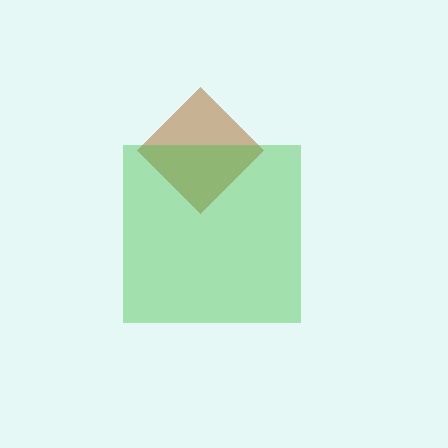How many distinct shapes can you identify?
There are 2 distinct shapes: a brown diamond, a green square.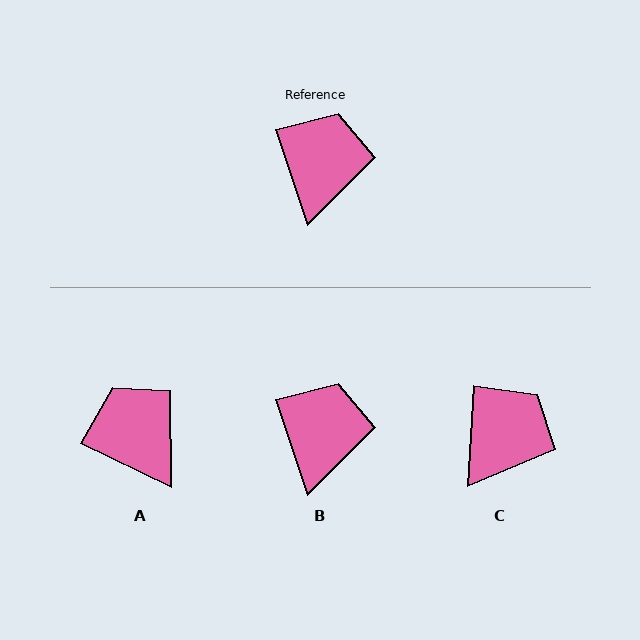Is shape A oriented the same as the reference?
No, it is off by about 46 degrees.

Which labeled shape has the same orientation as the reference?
B.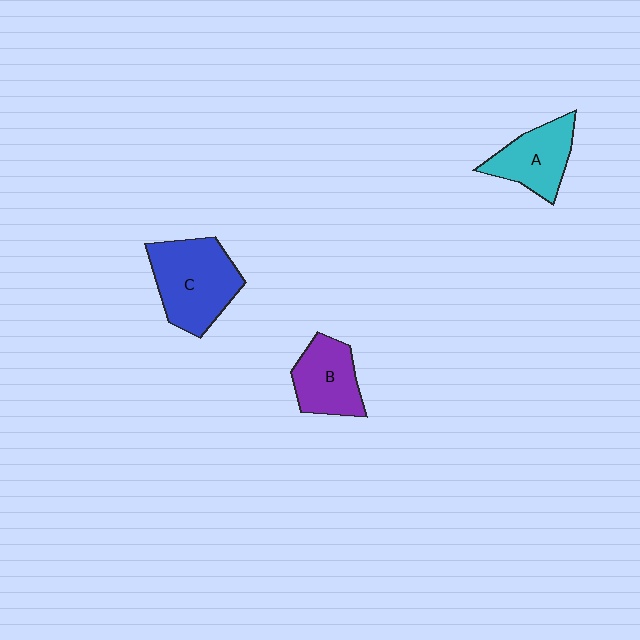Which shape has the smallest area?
Shape B (purple).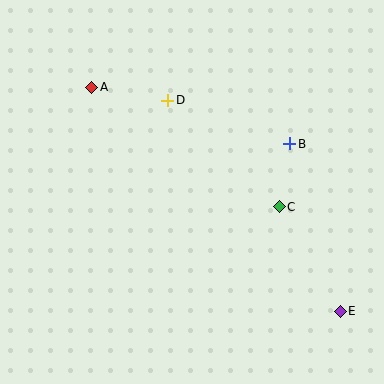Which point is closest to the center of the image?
Point C at (279, 207) is closest to the center.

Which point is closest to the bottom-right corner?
Point E is closest to the bottom-right corner.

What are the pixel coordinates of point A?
Point A is at (92, 87).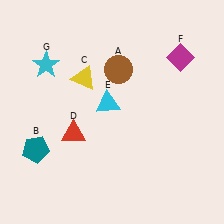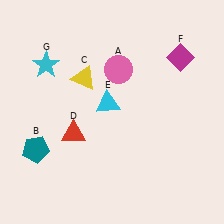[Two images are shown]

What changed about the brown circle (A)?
In Image 1, A is brown. In Image 2, it changed to pink.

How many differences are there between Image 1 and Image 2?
There is 1 difference between the two images.